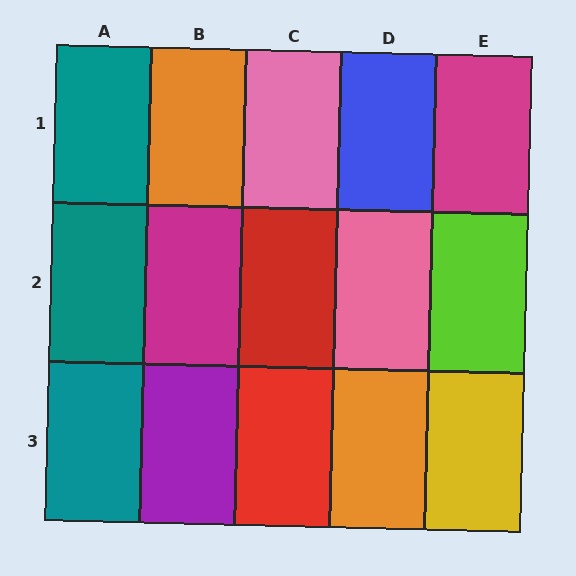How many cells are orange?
2 cells are orange.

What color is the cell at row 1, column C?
Pink.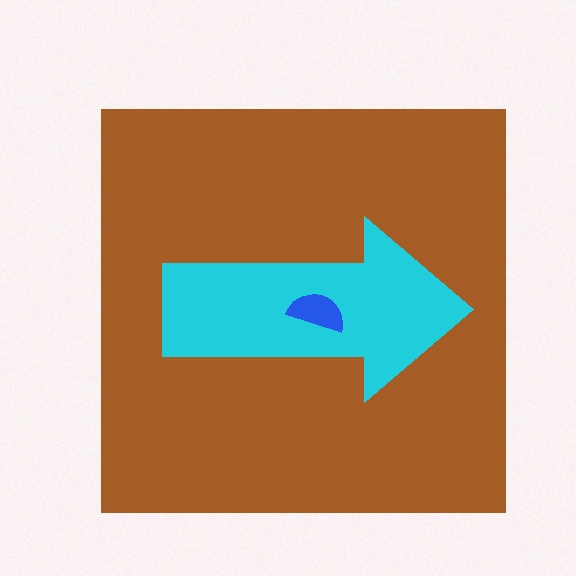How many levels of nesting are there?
3.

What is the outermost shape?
The brown square.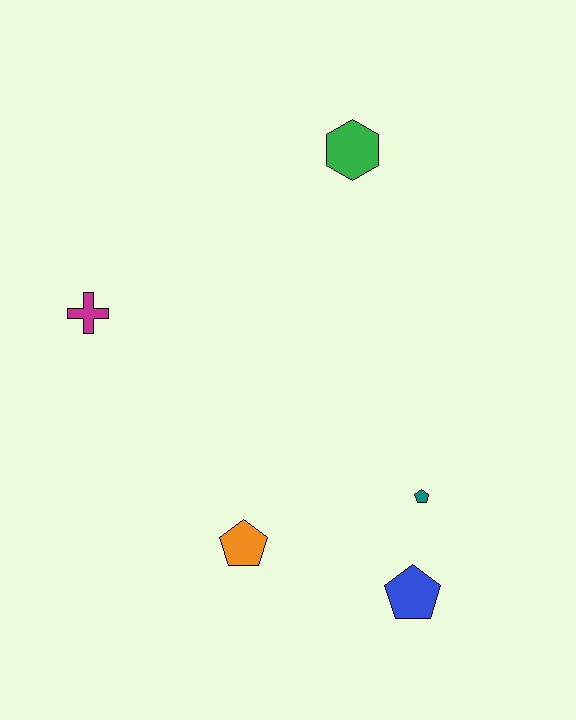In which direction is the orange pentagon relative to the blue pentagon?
The orange pentagon is to the left of the blue pentagon.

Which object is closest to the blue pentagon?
The teal pentagon is closest to the blue pentagon.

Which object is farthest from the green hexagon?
The blue pentagon is farthest from the green hexagon.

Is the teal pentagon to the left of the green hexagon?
No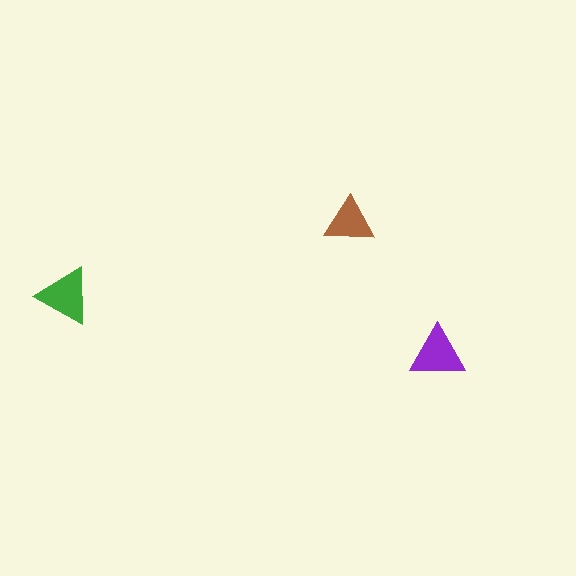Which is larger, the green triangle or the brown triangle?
The green one.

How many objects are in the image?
There are 3 objects in the image.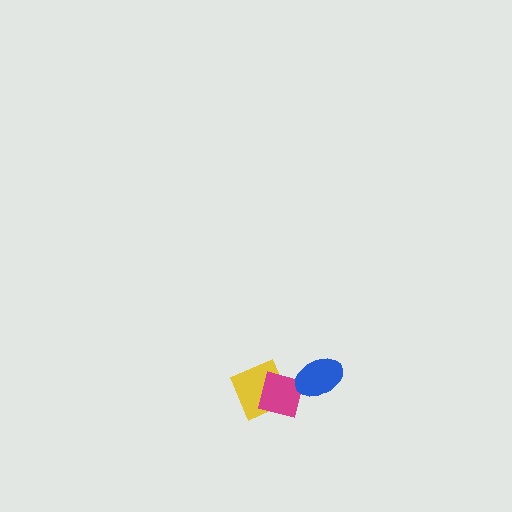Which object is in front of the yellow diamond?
The magenta square is in front of the yellow diamond.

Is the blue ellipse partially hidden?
No, no other shape covers it.